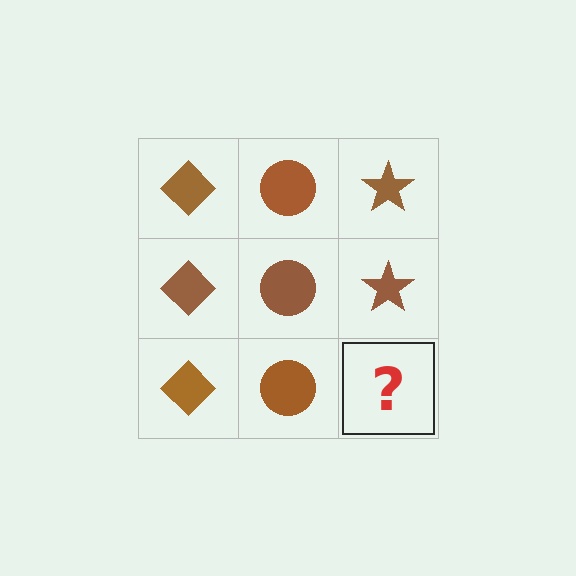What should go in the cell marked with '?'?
The missing cell should contain a brown star.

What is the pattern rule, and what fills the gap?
The rule is that each column has a consistent shape. The gap should be filled with a brown star.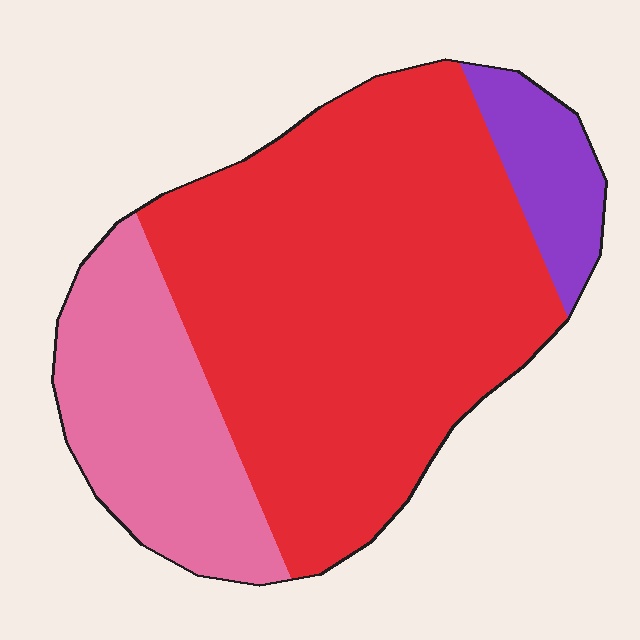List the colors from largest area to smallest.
From largest to smallest: red, pink, purple.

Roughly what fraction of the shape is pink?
Pink takes up about one quarter (1/4) of the shape.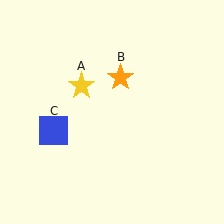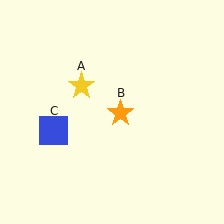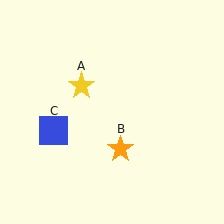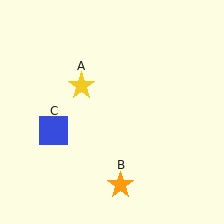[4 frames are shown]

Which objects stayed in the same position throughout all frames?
Yellow star (object A) and blue square (object C) remained stationary.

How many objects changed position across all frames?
1 object changed position: orange star (object B).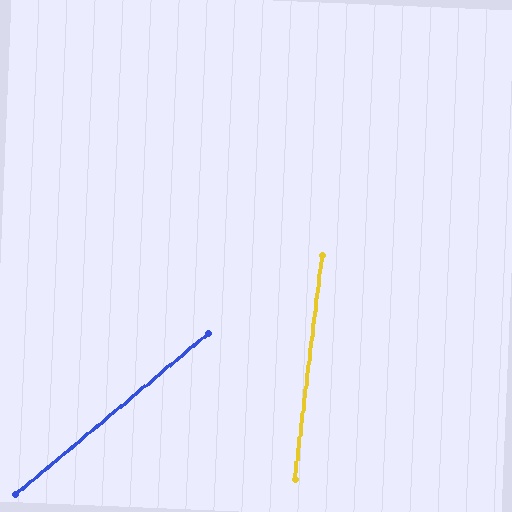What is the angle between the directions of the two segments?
Approximately 43 degrees.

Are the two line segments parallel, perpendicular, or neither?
Neither parallel nor perpendicular — they differ by about 43°.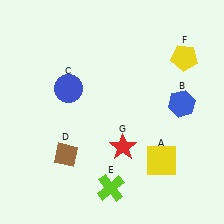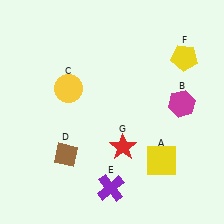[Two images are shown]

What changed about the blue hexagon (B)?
In Image 1, B is blue. In Image 2, it changed to magenta.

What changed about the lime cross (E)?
In Image 1, E is lime. In Image 2, it changed to purple.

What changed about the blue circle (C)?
In Image 1, C is blue. In Image 2, it changed to yellow.